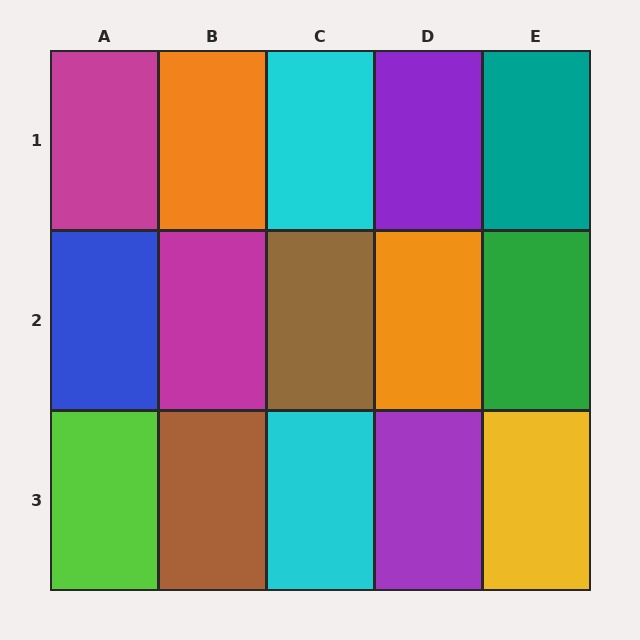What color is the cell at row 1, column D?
Purple.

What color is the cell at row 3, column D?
Purple.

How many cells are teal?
1 cell is teal.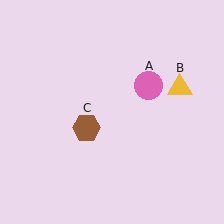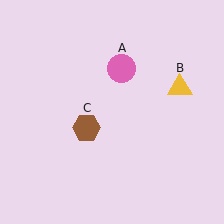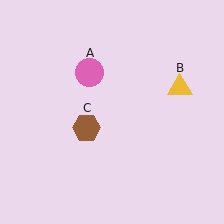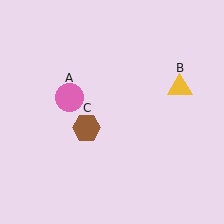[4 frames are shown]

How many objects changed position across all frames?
1 object changed position: pink circle (object A).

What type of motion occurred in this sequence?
The pink circle (object A) rotated counterclockwise around the center of the scene.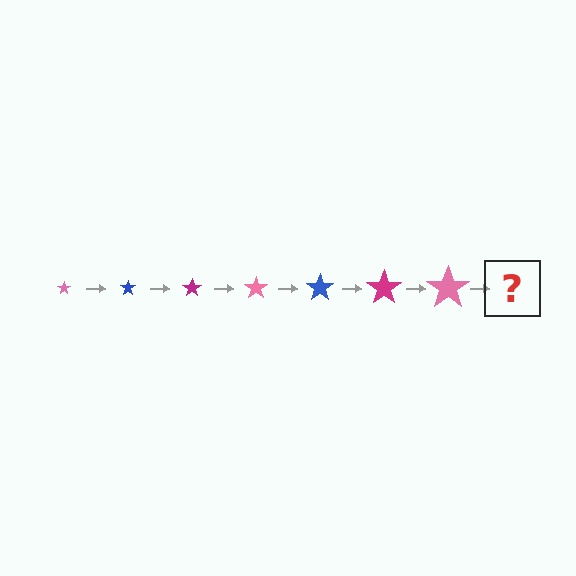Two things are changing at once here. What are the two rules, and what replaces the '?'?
The two rules are that the star grows larger each step and the color cycles through pink, blue, and magenta. The '?' should be a blue star, larger than the previous one.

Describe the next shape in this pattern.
It should be a blue star, larger than the previous one.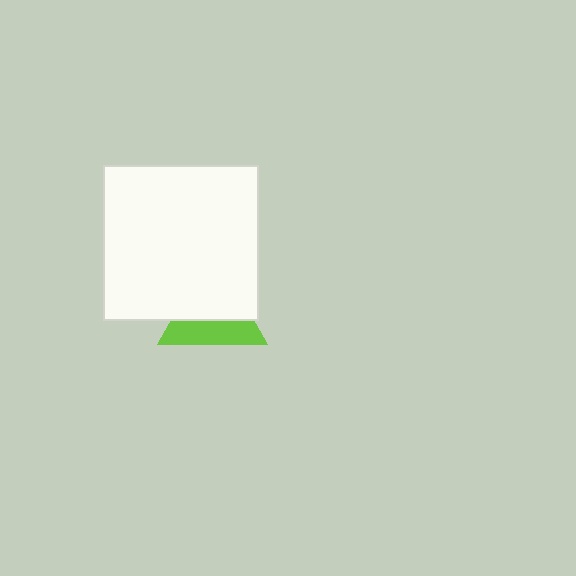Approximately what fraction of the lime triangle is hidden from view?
Roughly 57% of the lime triangle is hidden behind the white square.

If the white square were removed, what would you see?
You would see the complete lime triangle.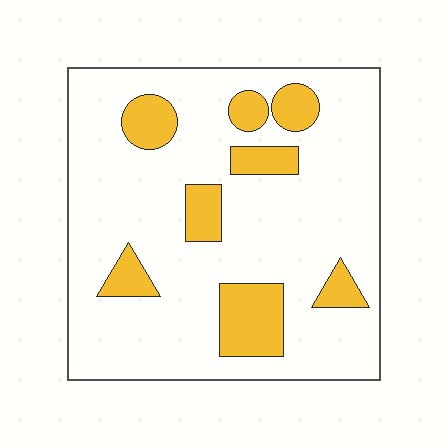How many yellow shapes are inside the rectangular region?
8.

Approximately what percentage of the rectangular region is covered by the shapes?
Approximately 20%.